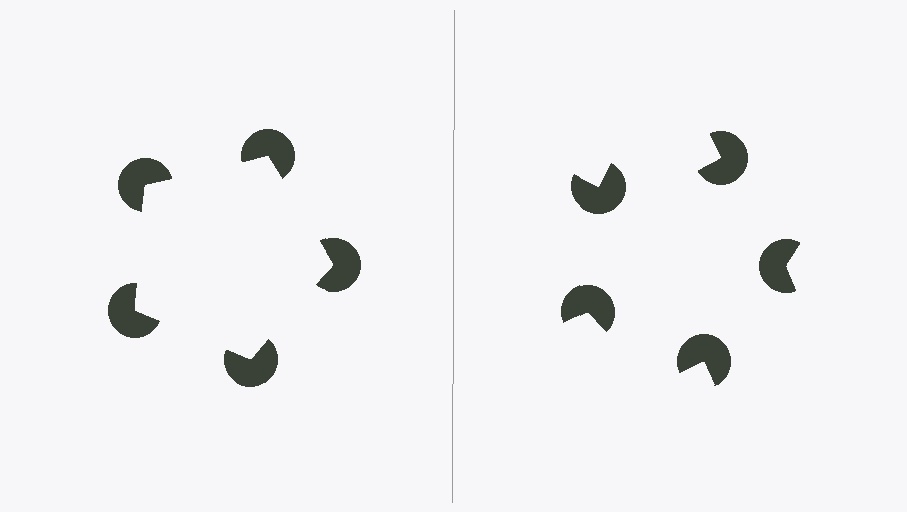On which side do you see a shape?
An illusory pentagon appears on the left side. On the right side the wedge cuts are rotated, so no coherent shape forms.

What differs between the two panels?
The pac-man discs are positioned identically on both sides; only the wedge orientations differ. On the left they align to a pentagon; on the right they are misaligned.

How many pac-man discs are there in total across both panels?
10 — 5 on each side.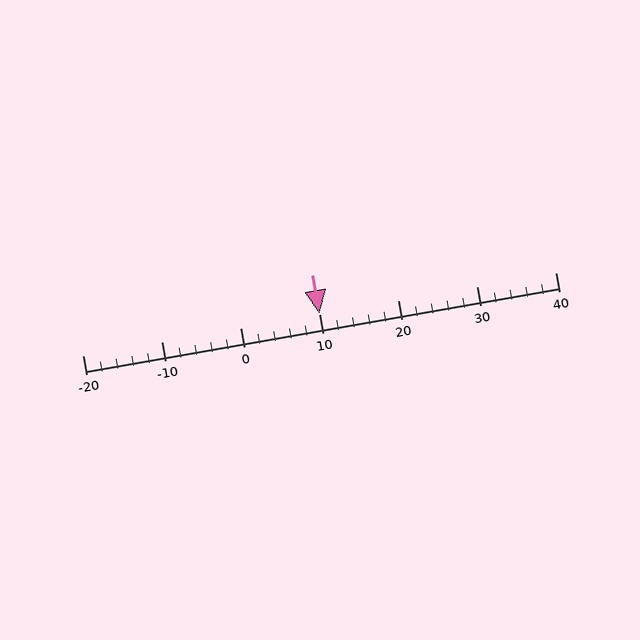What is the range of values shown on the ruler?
The ruler shows values from -20 to 40.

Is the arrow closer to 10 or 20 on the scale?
The arrow is closer to 10.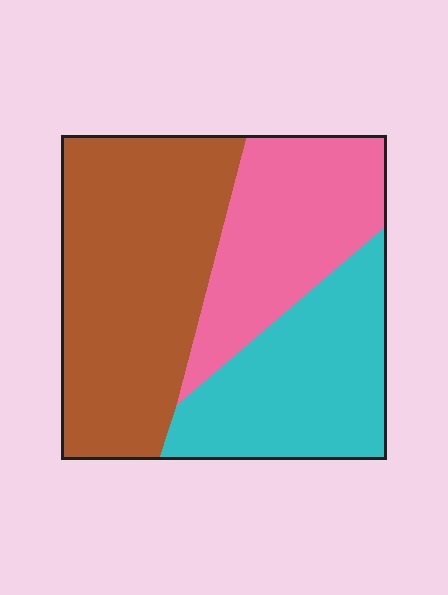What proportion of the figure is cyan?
Cyan covers about 30% of the figure.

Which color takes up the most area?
Brown, at roughly 45%.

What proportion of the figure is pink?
Pink takes up about one quarter (1/4) of the figure.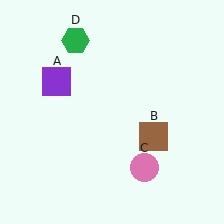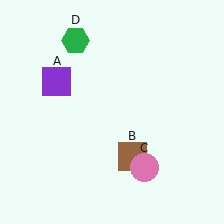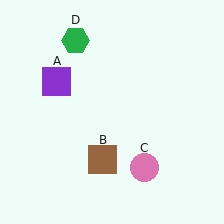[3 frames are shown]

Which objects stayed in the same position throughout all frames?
Purple square (object A) and pink circle (object C) and green hexagon (object D) remained stationary.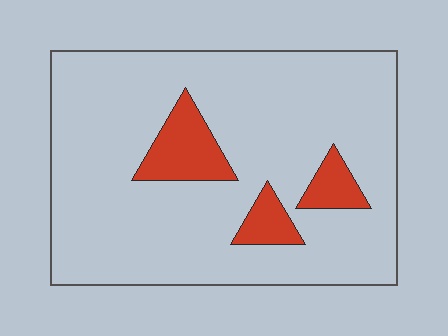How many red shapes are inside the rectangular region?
3.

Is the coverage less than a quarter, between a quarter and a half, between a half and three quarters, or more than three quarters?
Less than a quarter.